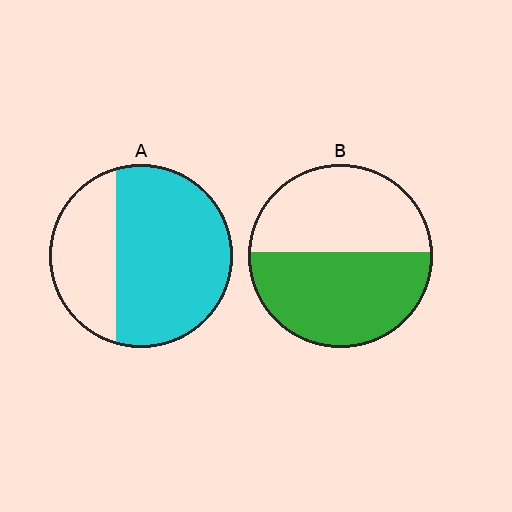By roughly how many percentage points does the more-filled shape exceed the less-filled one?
By roughly 15 percentage points (A over B).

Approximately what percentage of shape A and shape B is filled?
A is approximately 65% and B is approximately 55%.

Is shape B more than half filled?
Roughly half.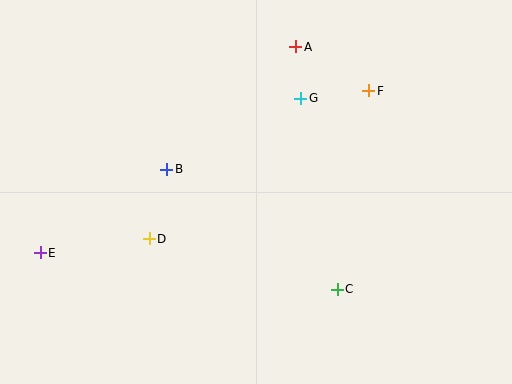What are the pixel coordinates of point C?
Point C is at (337, 289).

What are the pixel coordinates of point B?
Point B is at (167, 169).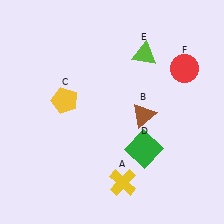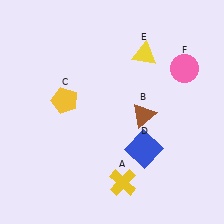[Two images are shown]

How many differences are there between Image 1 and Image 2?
There are 3 differences between the two images.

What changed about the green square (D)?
In Image 1, D is green. In Image 2, it changed to blue.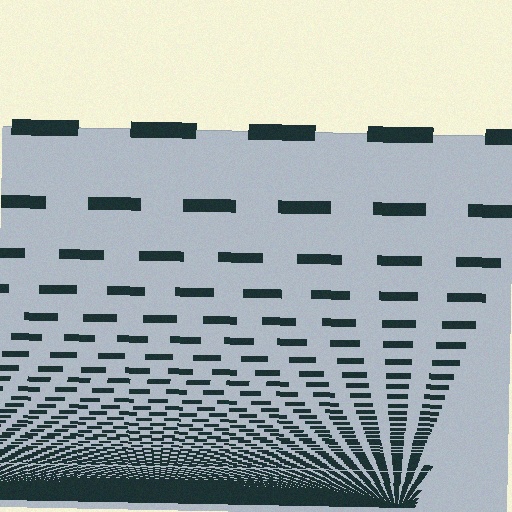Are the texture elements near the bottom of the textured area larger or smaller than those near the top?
Smaller. The gradient is inverted — elements near the bottom are smaller and denser.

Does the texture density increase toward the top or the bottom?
Density increases toward the bottom.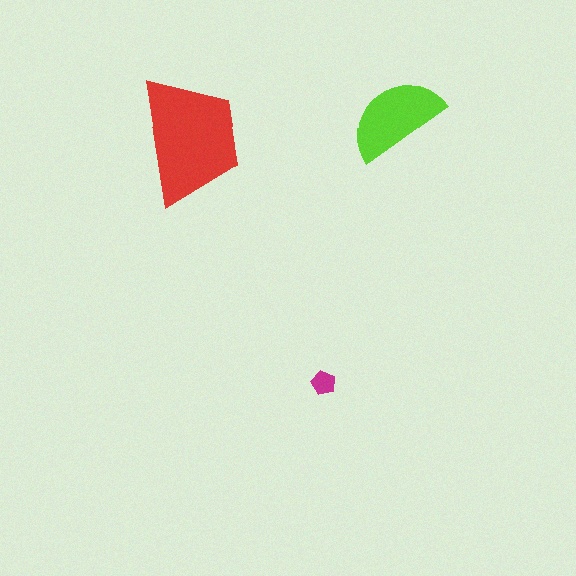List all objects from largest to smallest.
The red trapezoid, the lime semicircle, the magenta pentagon.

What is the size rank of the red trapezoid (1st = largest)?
1st.